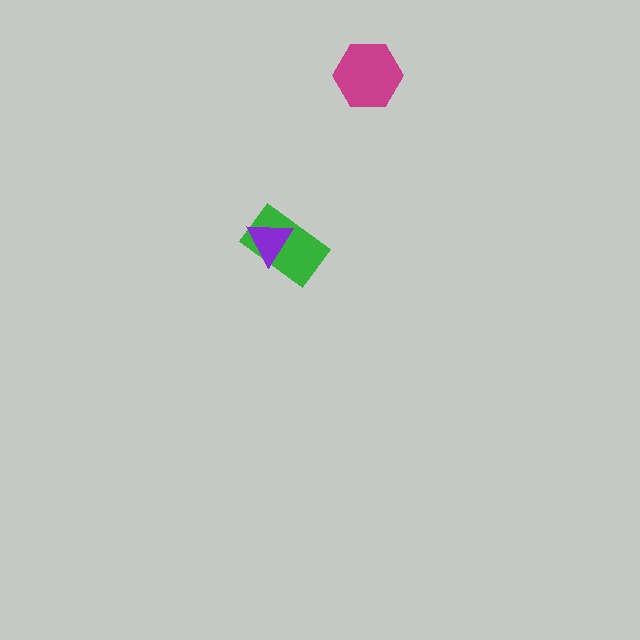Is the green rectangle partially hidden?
Yes, it is partially covered by another shape.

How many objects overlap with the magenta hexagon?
0 objects overlap with the magenta hexagon.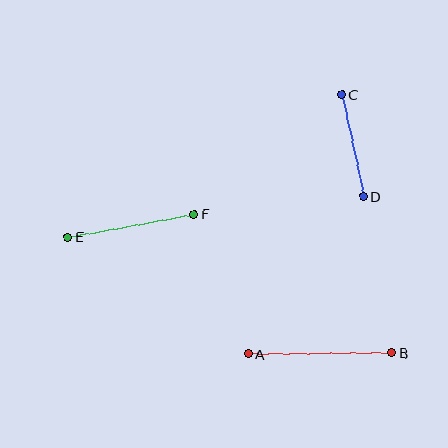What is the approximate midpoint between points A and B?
The midpoint is at approximately (320, 353) pixels.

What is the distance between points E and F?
The distance is approximately 128 pixels.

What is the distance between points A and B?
The distance is approximately 144 pixels.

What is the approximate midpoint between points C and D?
The midpoint is at approximately (352, 146) pixels.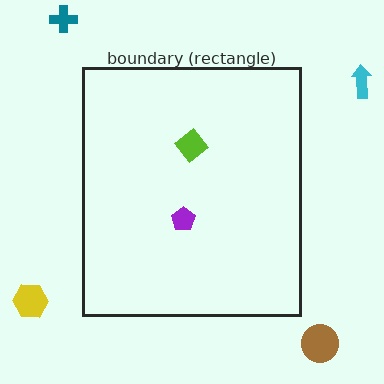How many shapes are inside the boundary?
2 inside, 4 outside.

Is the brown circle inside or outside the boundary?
Outside.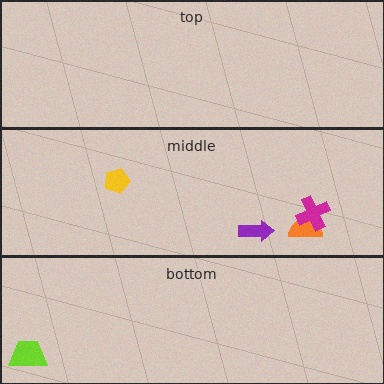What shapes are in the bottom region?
The lime trapezoid.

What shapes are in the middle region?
The orange semicircle, the purple arrow, the yellow pentagon, the magenta cross.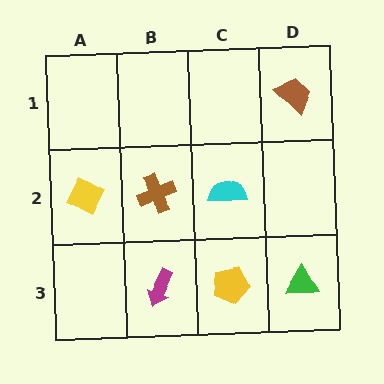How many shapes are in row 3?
3 shapes.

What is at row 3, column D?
A green triangle.